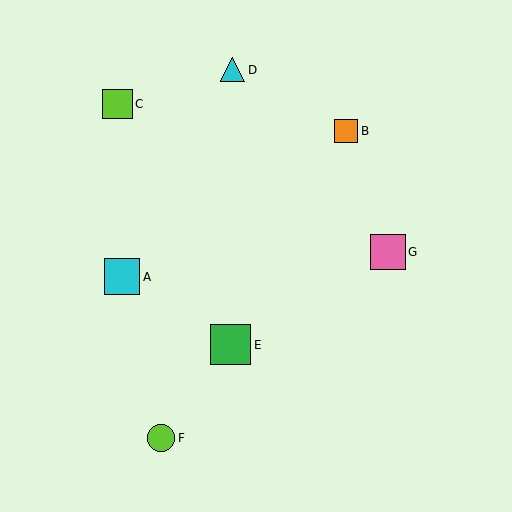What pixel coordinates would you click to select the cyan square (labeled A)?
Click at (122, 277) to select the cyan square A.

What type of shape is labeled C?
Shape C is a lime square.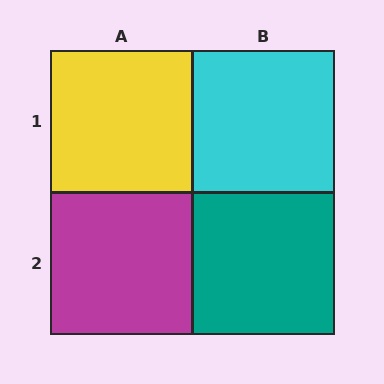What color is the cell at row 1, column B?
Cyan.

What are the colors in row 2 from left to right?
Magenta, teal.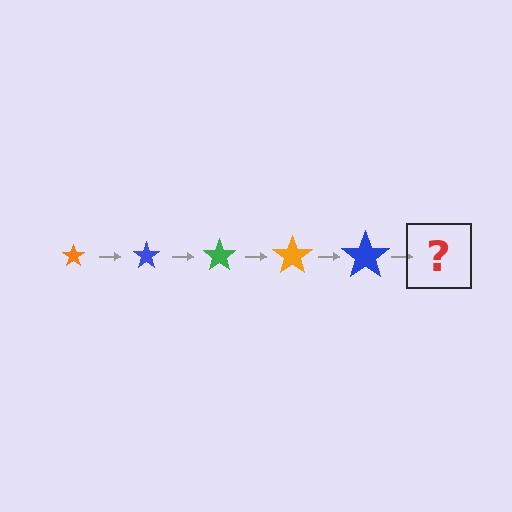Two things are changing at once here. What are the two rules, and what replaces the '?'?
The two rules are that the star grows larger each step and the color cycles through orange, blue, and green. The '?' should be a green star, larger than the previous one.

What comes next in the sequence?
The next element should be a green star, larger than the previous one.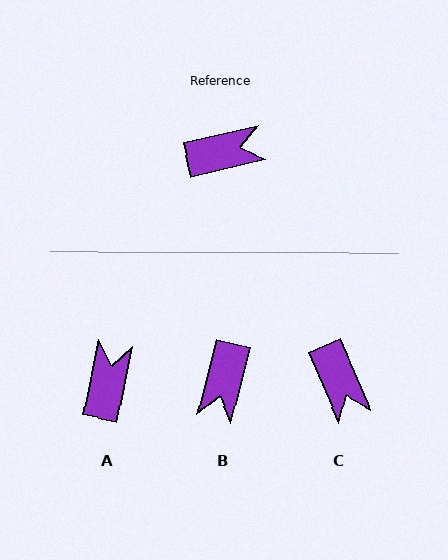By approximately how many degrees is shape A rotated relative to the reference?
Approximately 66 degrees counter-clockwise.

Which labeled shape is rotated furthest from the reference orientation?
B, about 117 degrees away.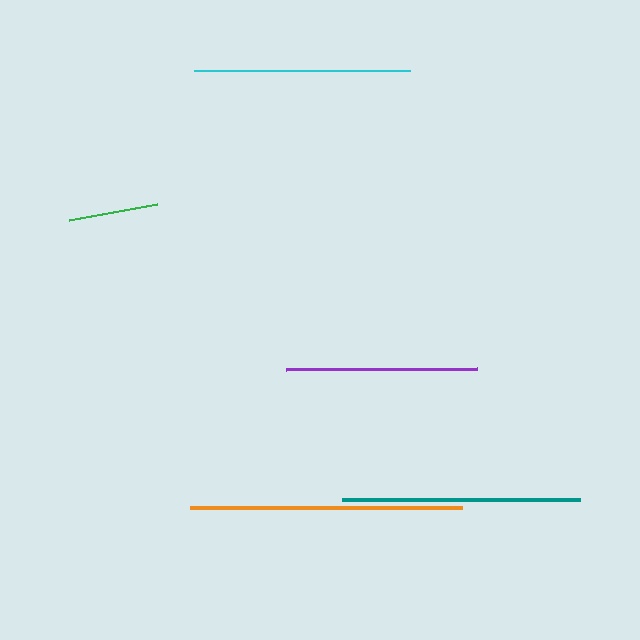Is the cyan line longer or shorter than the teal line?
The teal line is longer than the cyan line.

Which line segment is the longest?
The orange line is the longest at approximately 272 pixels.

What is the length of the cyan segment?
The cyan segment is approximately 216 pixels long.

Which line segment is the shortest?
The green line is the shortest at approximately 90 pixels.